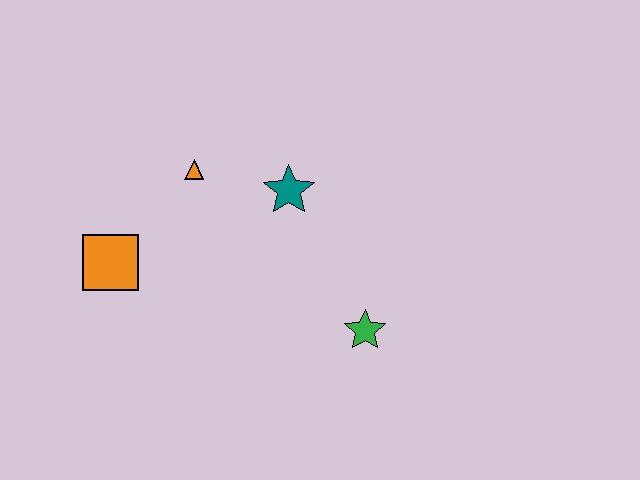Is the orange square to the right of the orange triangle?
No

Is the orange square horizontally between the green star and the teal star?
No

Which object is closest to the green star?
The teal star is closest to the green star.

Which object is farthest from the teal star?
The orange square is farthest from the teal star.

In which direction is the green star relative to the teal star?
The green star is below the teal star.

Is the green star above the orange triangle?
No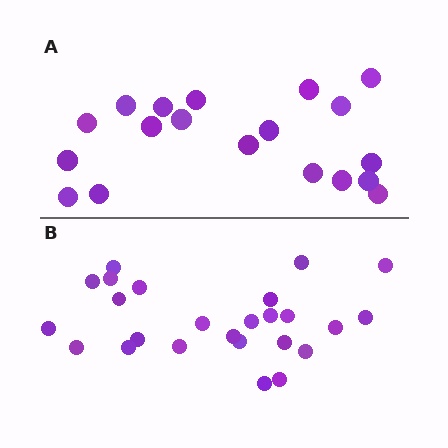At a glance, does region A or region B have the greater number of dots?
Region B (the bottom region) has more dots.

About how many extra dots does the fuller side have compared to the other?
Region B has about 6 more dots than region A.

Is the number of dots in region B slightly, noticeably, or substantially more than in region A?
Region B has noticeably more, but not dramatically so. The ratio is roughly 1.3 to 1.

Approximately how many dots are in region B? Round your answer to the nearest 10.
About 20 dots. (The exact count is 25, which rounds to 20.)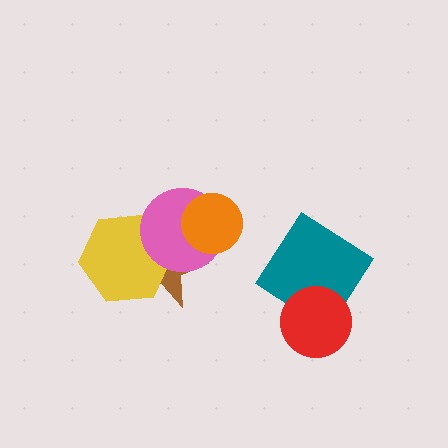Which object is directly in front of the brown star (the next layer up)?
The yellow hexagon is directly in front of the brown star.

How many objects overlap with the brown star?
3 objects overlap with the brown star.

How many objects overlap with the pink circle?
3 objects overlap with the pink circle.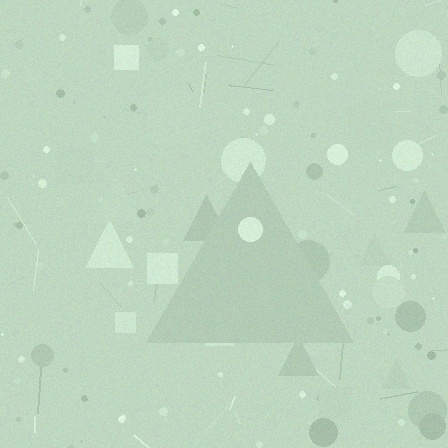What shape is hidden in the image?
A triangle is hidden in the image.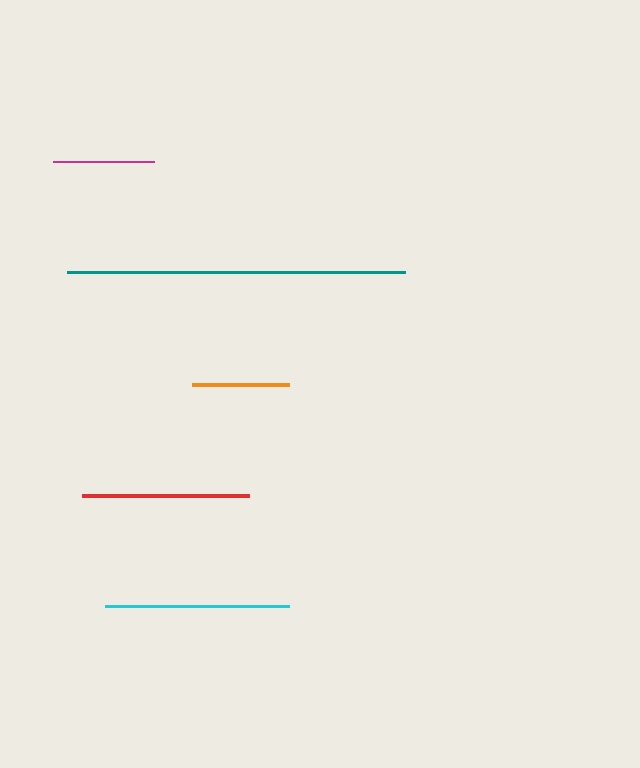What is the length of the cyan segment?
The cyan segment is approximately 184 pixels long.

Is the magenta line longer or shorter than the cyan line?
The cyan line is longer than the magenta line.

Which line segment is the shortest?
The orange line is the shortest at approximately 97 pixels.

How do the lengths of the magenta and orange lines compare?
The magenta and orange lines are approximately the same length.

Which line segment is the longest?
The teal line is the longest at approximately 338 pixels.